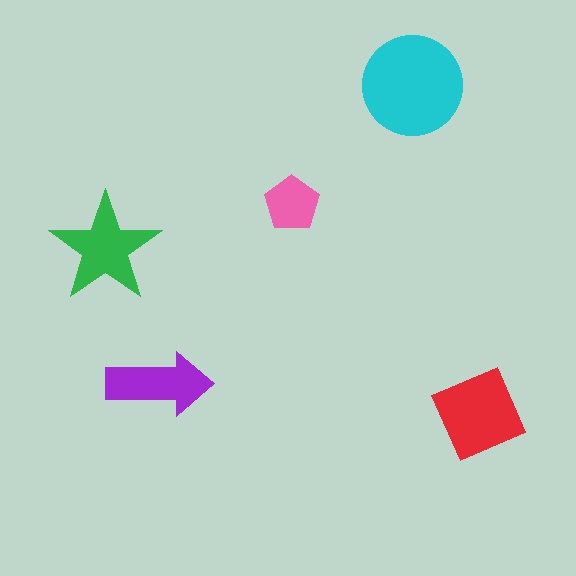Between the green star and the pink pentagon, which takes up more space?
The green star.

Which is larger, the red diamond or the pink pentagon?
The red diamond.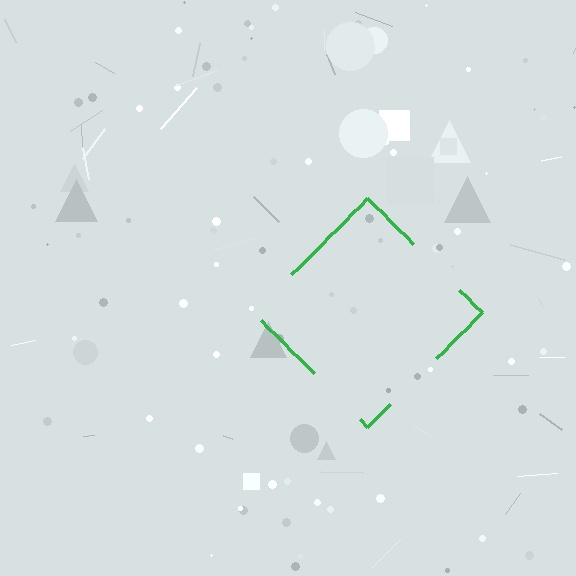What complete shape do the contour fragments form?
The contour fragments form a diamond.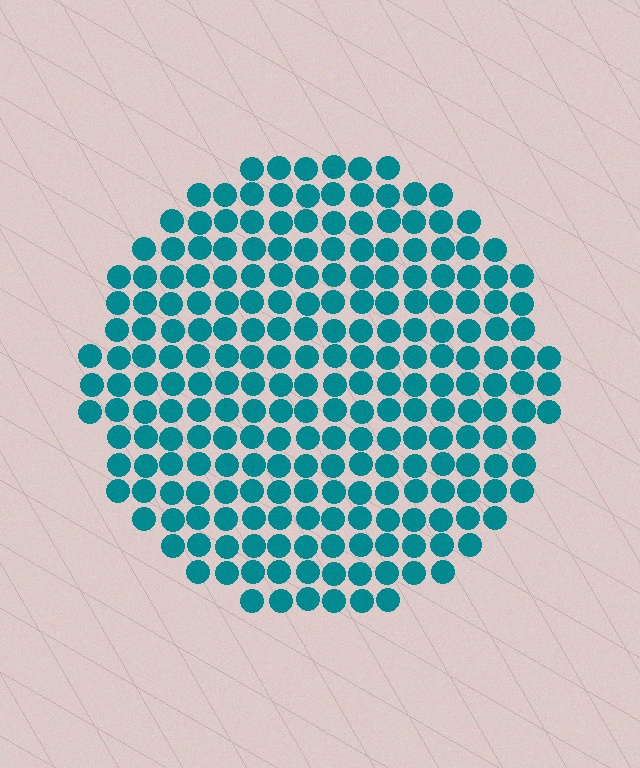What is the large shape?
The large shape is a circle.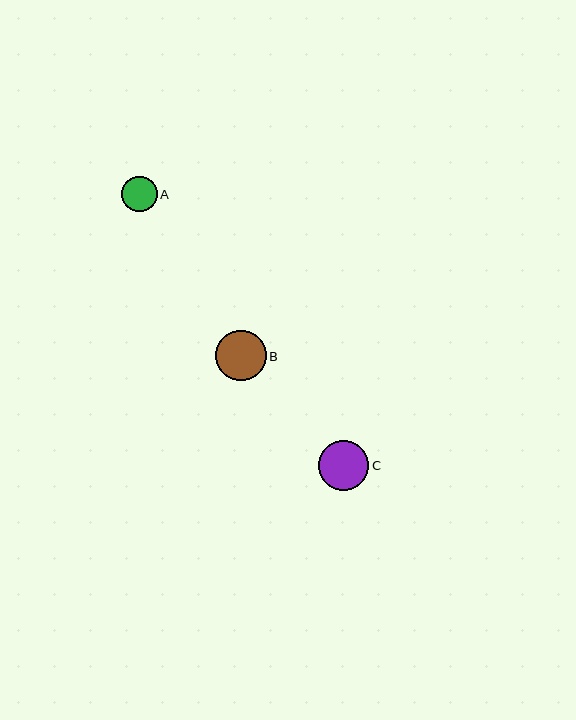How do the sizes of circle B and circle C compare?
Circle B and circle C are approximately the same size.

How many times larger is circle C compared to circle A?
Circle C is approximately 1.4 times the size of circle A.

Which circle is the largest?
Circle B is the largest with a size of approximately 51 pixels.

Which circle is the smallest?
Circle A is the smallest with a size of approximately 35 pixels.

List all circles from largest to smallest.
From largest to smallest: B, C, A.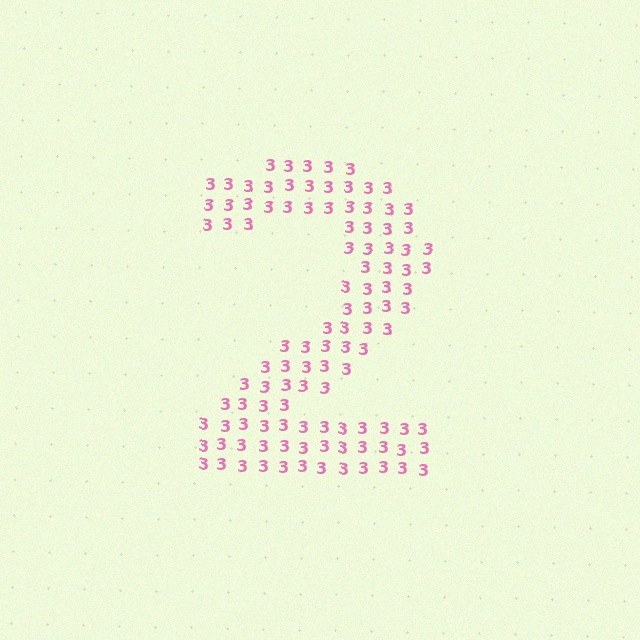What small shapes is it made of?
It is made of small digit 3's.